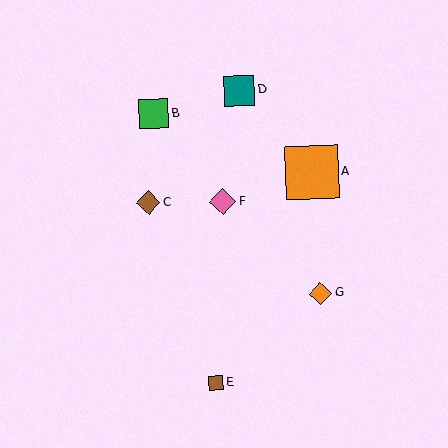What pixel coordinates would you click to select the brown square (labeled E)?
Click at (216, 383) to select the brown square E.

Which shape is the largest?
The orange square (labeled A) is the largest.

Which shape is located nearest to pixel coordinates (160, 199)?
The brown diamond (labeled C) at (148, 203) is nearest to that location.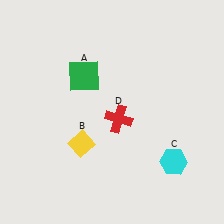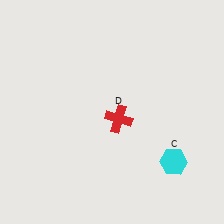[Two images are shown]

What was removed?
The green square (A), the yellow diamond (B) were removed in Image 2.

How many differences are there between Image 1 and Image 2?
There are 2 differences between the two images.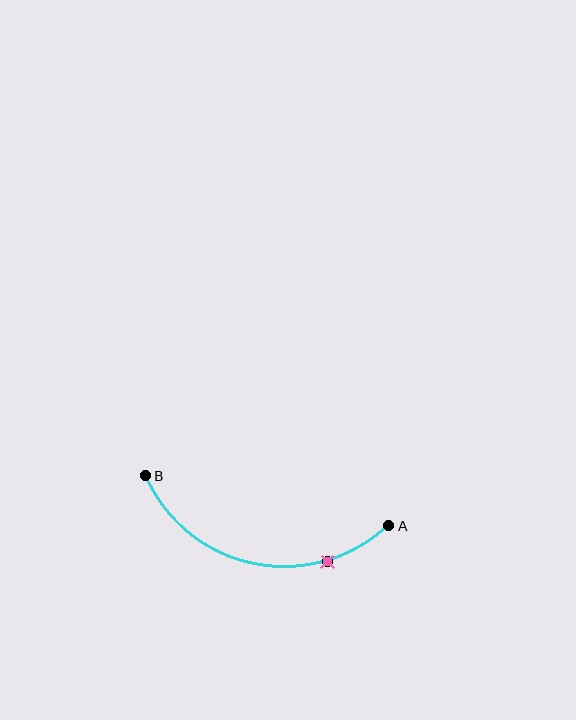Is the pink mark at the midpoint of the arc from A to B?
No. The pink mark lies on the arc but is closer to endpoint A. The arc midpoint would be at the point on the curve equidistant along the arc from both A and B.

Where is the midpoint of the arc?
The arc midpoint is the point on the curve farthest from the straight line joining A and B. It sits below that line.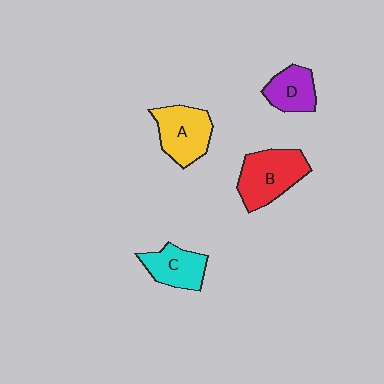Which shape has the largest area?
Shape B (red).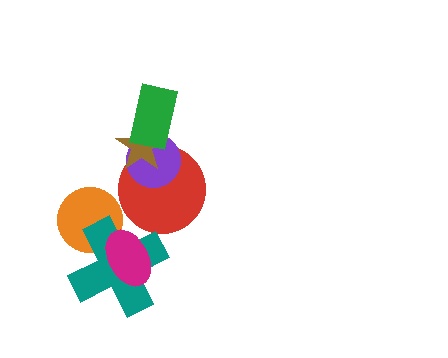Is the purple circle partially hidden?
Yes, it is partially covered by another shape.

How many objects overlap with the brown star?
3 objects overlap with the brown star.